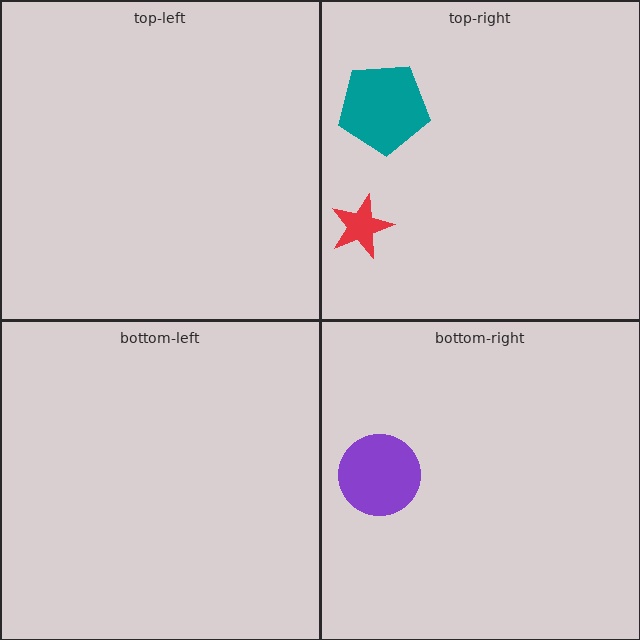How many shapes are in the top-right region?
2.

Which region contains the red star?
The top-right region.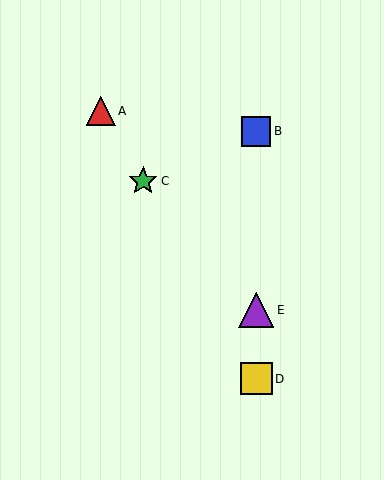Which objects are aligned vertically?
Objects B, D, E are aligned vertically.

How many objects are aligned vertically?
3 objects (B, D, E) are aligned vertically.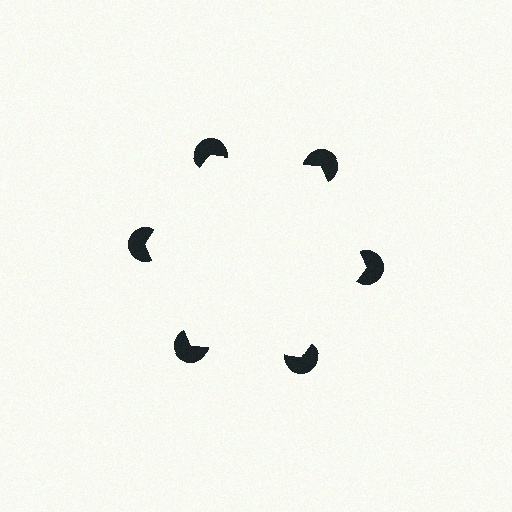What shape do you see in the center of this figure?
An illusory hexagon — its edges are inferred from the aligned wedge cuts in the pac-man discs, not physically drawn.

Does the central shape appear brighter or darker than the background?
It typically appears slightly brighter than the background, even though no actual brightness change is drawn.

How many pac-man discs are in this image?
There are 6 — one at each vertex of the illusory hexagon.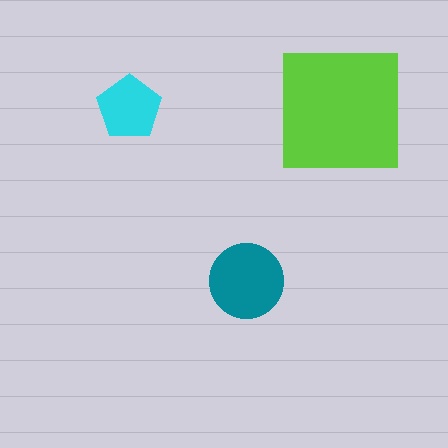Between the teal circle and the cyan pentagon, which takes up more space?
The teal circle.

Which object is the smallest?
The cyan pentagon.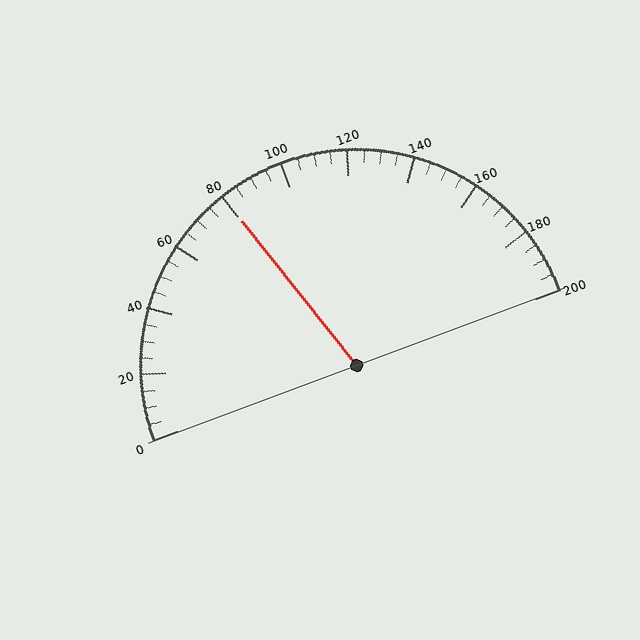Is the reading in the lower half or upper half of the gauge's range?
The reading is in the lower half of the range (0 to 200).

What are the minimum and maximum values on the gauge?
The gauge ranges from 0 to 200.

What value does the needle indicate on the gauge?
The needle indicates approximately 80.